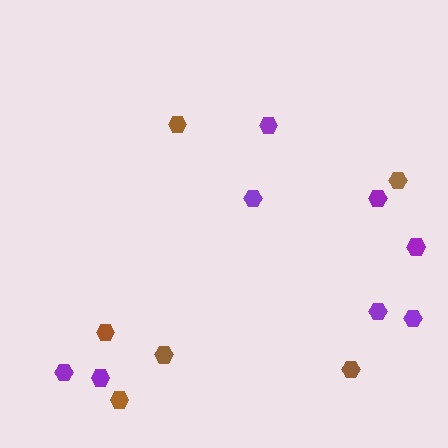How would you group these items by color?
There are 2 groups: one group of brown hexagons (6) and one group of purple hexagons (8).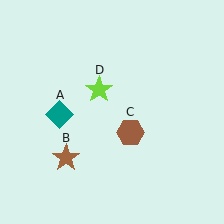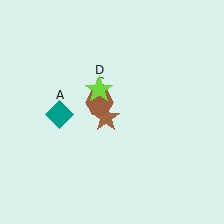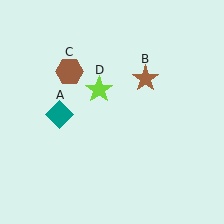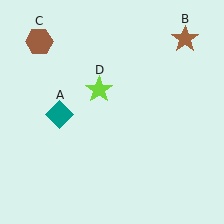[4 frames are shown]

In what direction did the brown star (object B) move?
The brown star (object B) moved up and to the right.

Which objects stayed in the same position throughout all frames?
Teal diamond (object A) and lime star (object D) remained stationary.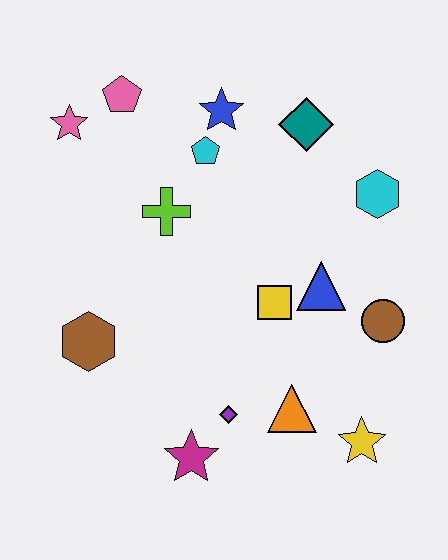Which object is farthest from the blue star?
The yellow star is farthest from the blue star.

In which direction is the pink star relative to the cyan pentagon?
The pink star is to the left of the cyan pentagon.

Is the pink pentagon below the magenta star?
No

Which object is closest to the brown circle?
The blue triangle is closest to the brown circle.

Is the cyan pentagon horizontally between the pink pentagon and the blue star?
Yes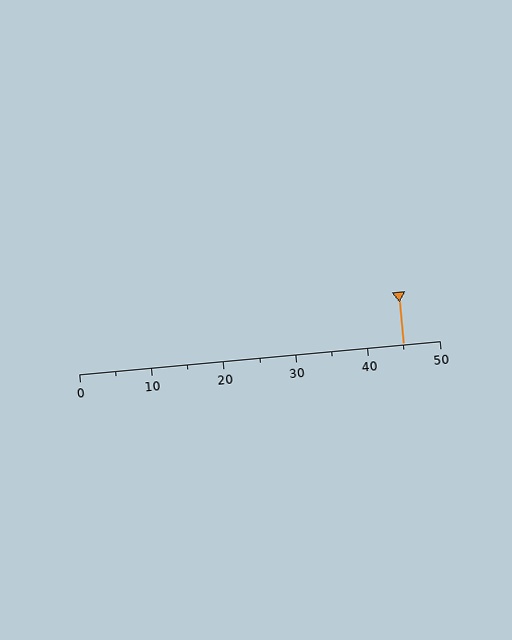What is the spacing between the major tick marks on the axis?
The major ticks are spaced 10 apart.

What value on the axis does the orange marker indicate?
The marker indicates approximately 45.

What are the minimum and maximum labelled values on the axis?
The axis runs from 0 to 50.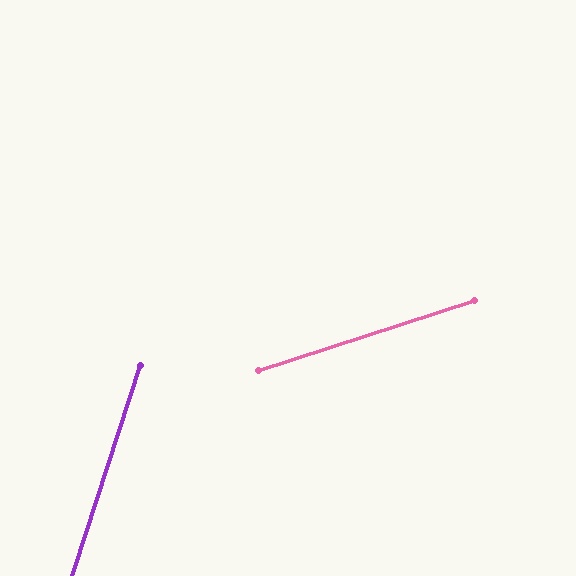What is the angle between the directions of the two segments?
Approximately 54 degrees.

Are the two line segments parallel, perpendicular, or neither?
Neither parallel nor perpendicular — they differ by about 54°.